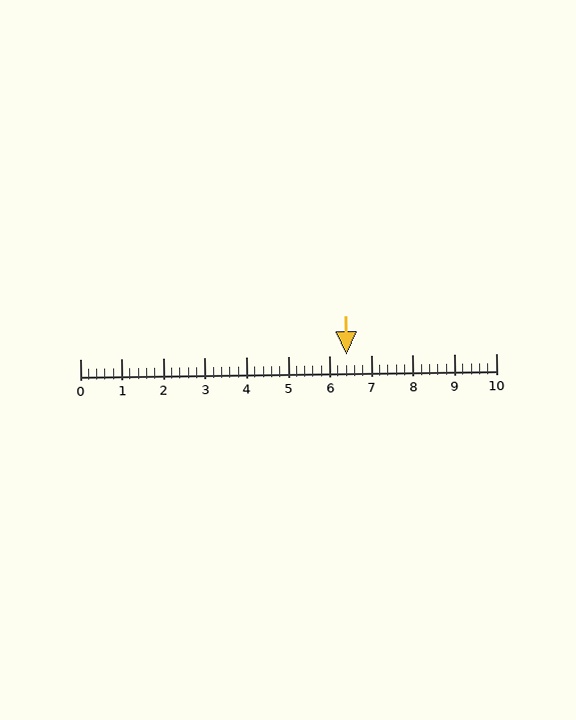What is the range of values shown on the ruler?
The ruler shows values from 0 to 10.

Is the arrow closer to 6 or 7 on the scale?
The arrow is closer to 6.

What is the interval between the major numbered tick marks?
The major tick marks are spaced 1 units apart.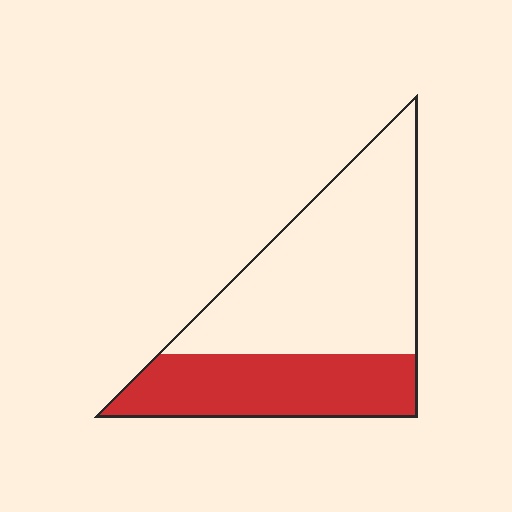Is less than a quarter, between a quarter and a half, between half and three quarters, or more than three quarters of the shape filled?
Between a quarter and a half.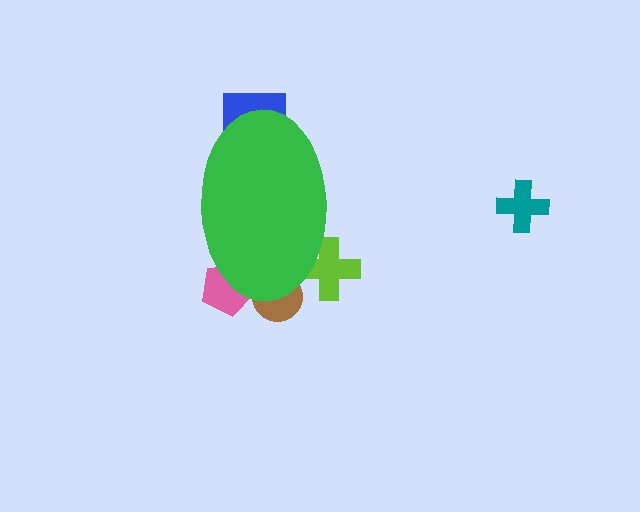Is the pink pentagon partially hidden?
Yes, the pink pentagon is partially hidden behind the green ellipse.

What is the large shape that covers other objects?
A green ellipse.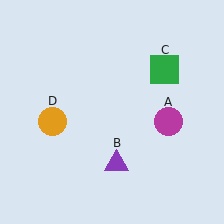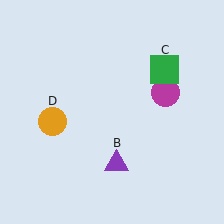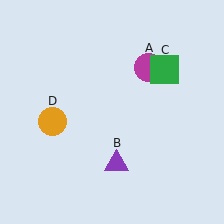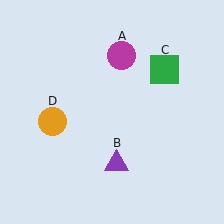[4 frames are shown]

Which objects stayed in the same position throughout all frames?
Purple triangle (object B) and green square (object C) and orange circle (object D) remained stationary.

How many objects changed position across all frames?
1 object changed position: magenta circle (object A).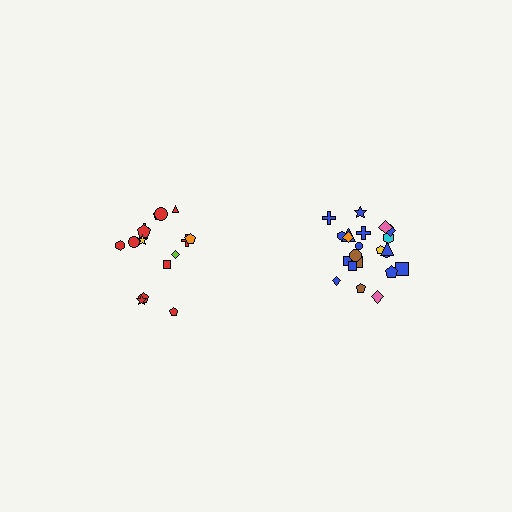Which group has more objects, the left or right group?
The right group.